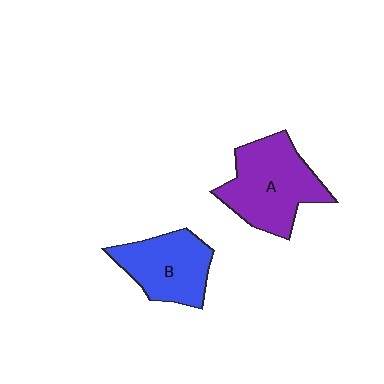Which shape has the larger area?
Shape A (purple).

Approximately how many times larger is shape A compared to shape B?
Approximately 1.3 times.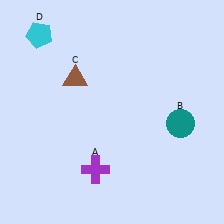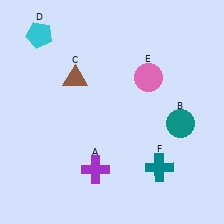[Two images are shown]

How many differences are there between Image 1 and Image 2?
There are 2 differences between the two images.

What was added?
A pink circle (E), a teal cross (F) were added in Image 2.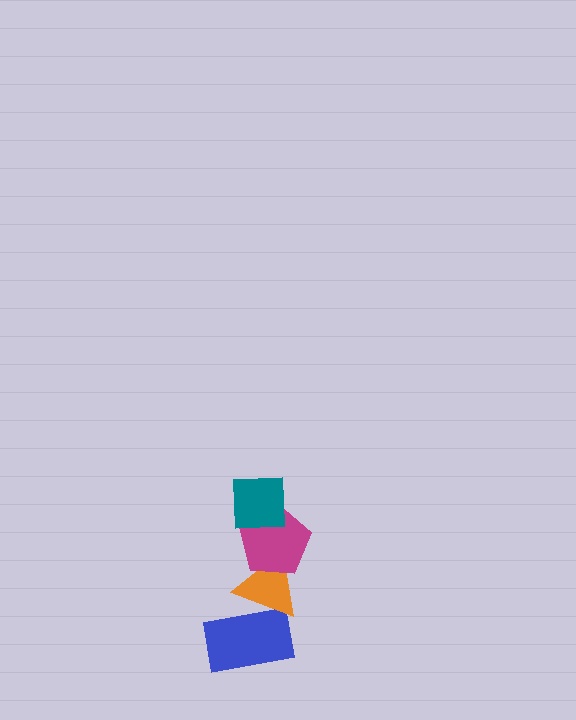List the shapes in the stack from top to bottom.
From top to bottom: the teal square, the magenta pentagon, the orange triangle, the blue rectangle.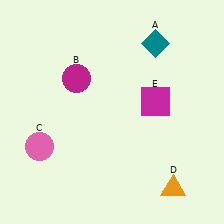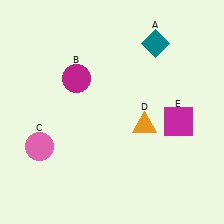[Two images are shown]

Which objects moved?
The objects that moved are: the orange triangle (D), the magenta square (E).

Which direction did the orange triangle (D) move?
The orange triangle (D) moved up.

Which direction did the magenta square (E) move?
The magenta square (E) moved right.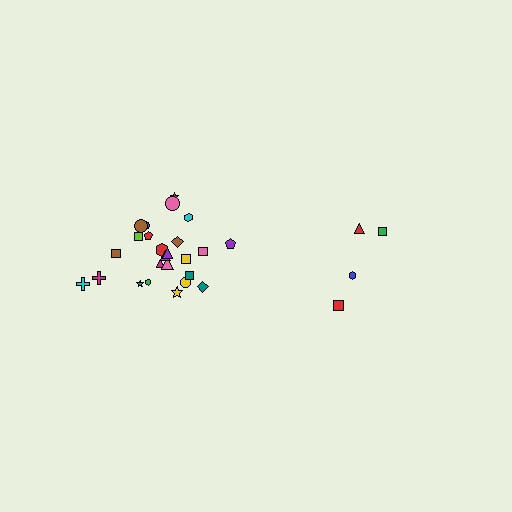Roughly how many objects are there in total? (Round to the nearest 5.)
Roughly 30 objects in total.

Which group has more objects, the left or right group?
The left group.